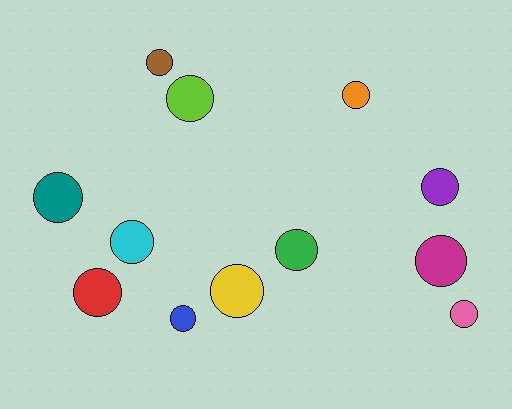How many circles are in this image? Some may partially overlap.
There are 12 circles.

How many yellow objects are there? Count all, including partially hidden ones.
There is 1 yellow object.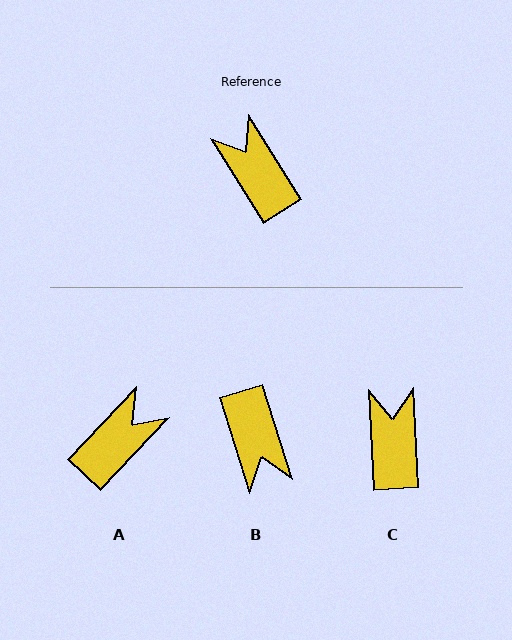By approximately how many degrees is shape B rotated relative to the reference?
Approximately 165 degrees counter-clockwise.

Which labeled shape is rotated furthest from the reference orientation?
B, about 165 degrees away.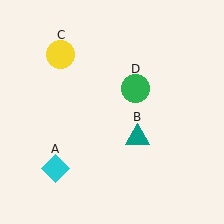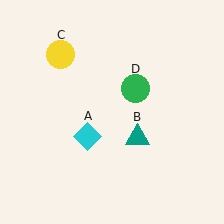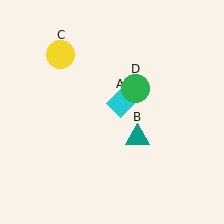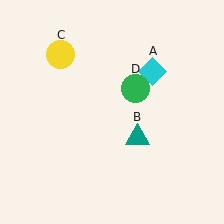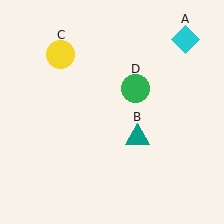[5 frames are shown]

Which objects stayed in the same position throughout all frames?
Teal triangle (object B) and yellow circle (object C) and green circle (object D) remained stationary.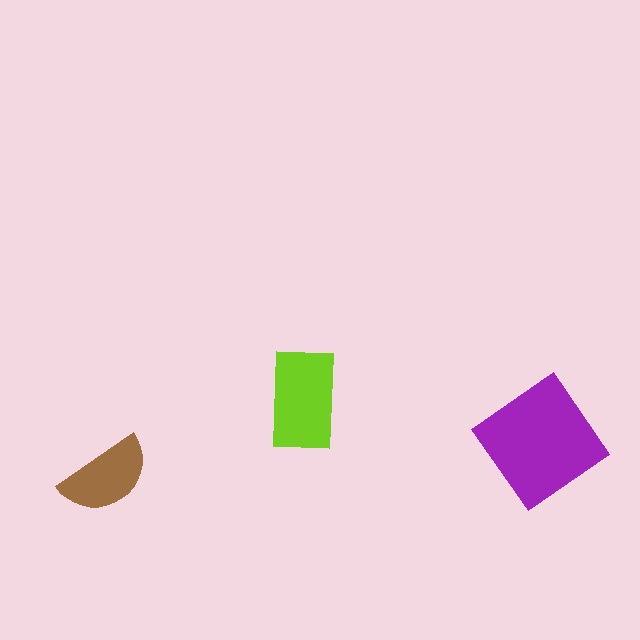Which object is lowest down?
The brown semicircle is bottommost.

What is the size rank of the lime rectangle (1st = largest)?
2nd.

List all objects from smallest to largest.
The brown semicircle, the lime rectangle, the purple diamond.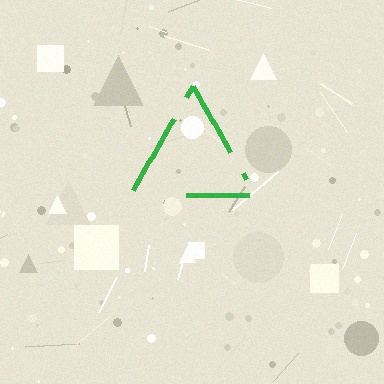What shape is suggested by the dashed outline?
The dashed outline suggests a triangle.